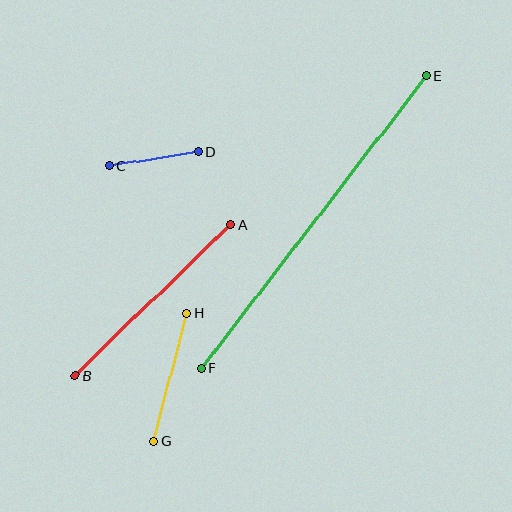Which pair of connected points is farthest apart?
Points E and F are farthest apart.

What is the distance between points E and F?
The distance is approximately 370 pixels.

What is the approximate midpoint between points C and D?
The midpoint is at approximately (154, 159) pixels.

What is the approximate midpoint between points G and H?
The midpoint is at approximately (170, 377) pixels.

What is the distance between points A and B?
The distance is approximately 217 pixels.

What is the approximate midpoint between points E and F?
The midpoint is at approximately (314, 222) pixels.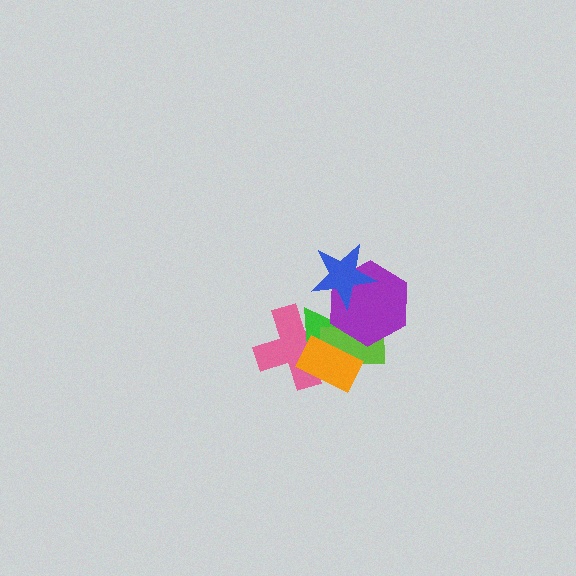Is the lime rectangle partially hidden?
Yes, it is partially covered by another shape.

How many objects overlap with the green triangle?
5 objects overlap with the green triangle.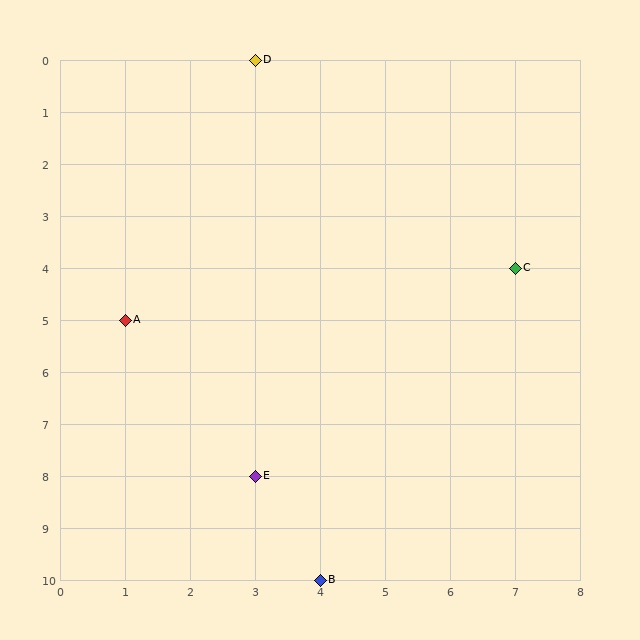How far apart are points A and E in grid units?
Points A and E are 2 columns and 3 rows apart (about 3.6 grid units diagonally).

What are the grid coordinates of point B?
Point B is at grid coordinates (4, 10).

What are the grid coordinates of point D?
Point D is at grid coordinates (3, 0).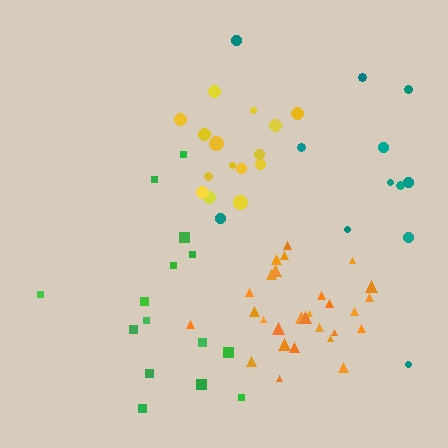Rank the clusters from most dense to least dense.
orange, yellow, green, teal.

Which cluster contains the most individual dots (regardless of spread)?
Orange (28).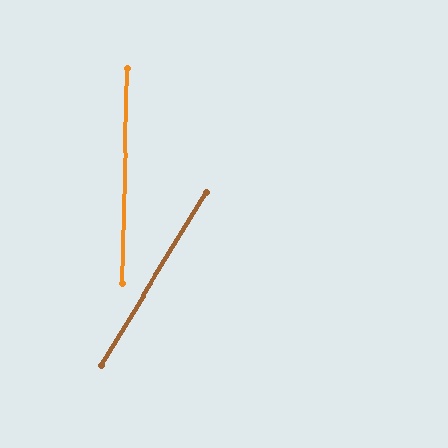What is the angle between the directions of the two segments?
Approximately 30 degrees.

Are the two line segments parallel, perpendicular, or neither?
Neither parallel nor perpendicular — they differ by about 30°.